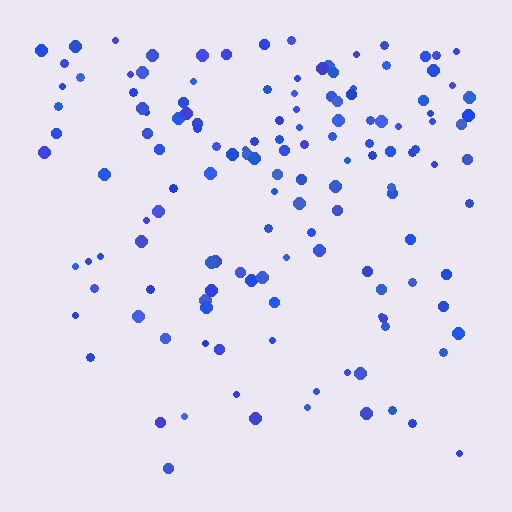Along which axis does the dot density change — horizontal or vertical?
Vertical.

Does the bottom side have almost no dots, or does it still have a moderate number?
Still a moderate number, just noticeably fewer than the top.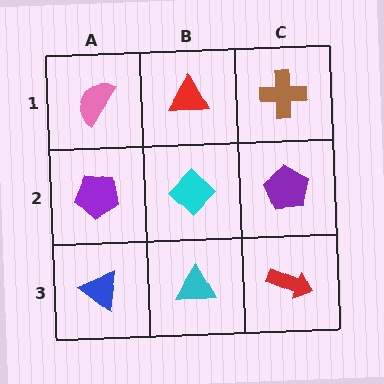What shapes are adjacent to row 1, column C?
A purple pentagon (row 2, column C), a red triangle (row 1, column B).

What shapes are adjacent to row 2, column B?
A red triangle (row 1, column B), a cyan triangle (row 3, column B), a purple pentagon (row 2, column A), a purple pentagon (row 2, column C).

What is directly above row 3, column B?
A cyan diamond.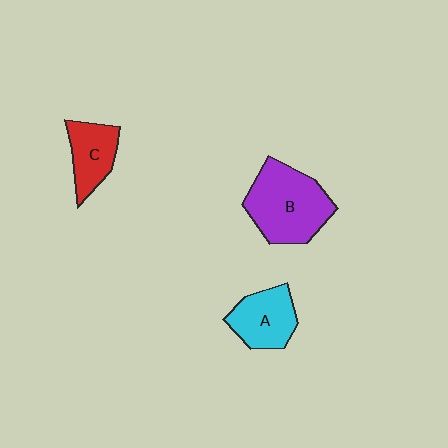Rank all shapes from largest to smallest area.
From largest to smallest: B (purple), A (cyan), C (red).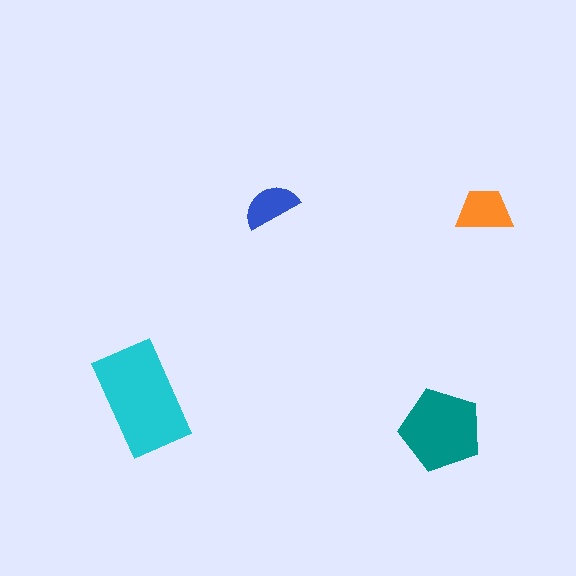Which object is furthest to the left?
The cyan rectangle is leftmost.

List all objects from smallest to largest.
The blue semicircle, the orange trapezoid, the teal pentagon, the cyan rectangle.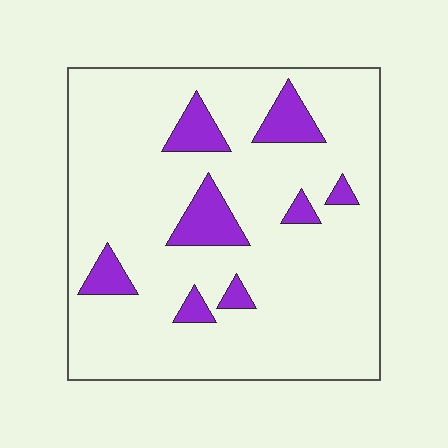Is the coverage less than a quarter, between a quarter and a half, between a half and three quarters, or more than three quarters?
Less than a quarter.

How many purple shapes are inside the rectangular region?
8.